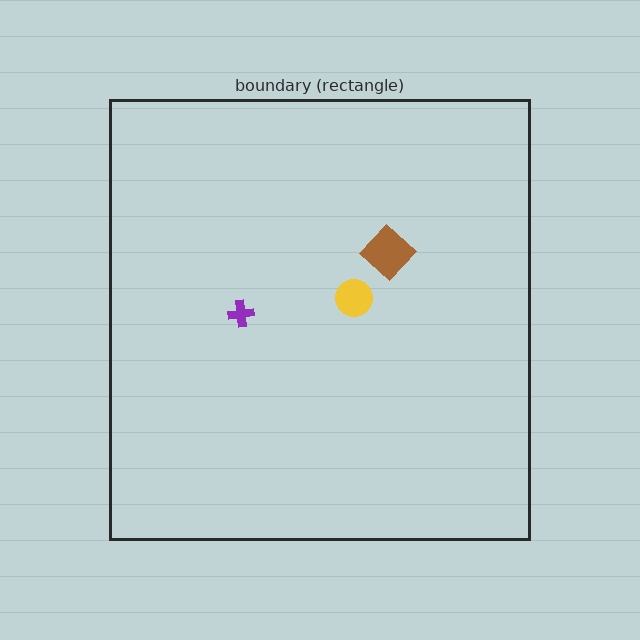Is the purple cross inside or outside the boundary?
Inside.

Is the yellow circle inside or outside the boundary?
Inside.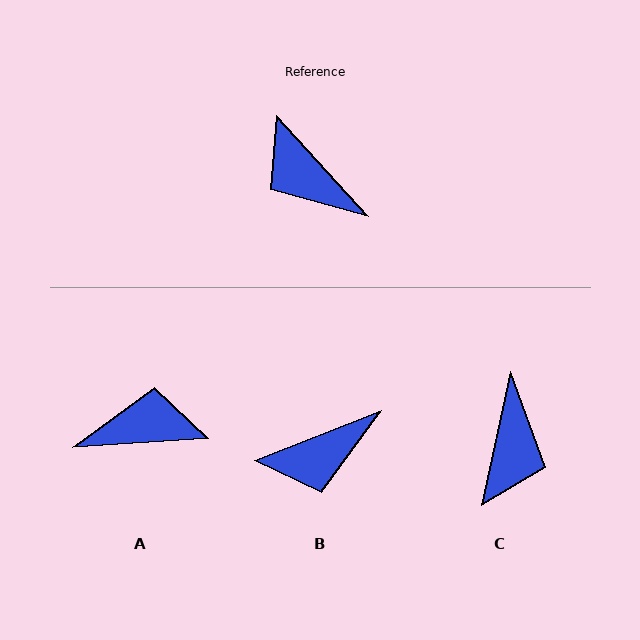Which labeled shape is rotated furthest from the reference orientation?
A, about 129 degrees away.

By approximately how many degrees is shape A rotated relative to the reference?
Approximately 129 degrees clockwise.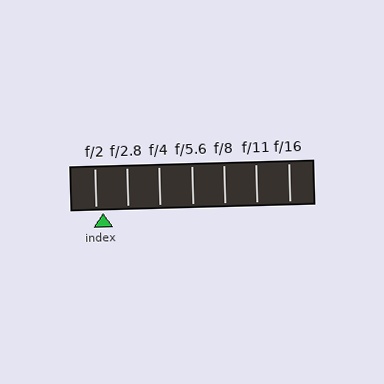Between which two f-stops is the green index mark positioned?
The index mark is between f/2 and f/2.8.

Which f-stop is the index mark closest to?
The index mark is closest to f/2.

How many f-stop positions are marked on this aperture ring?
There are 7 f-stop positions marked.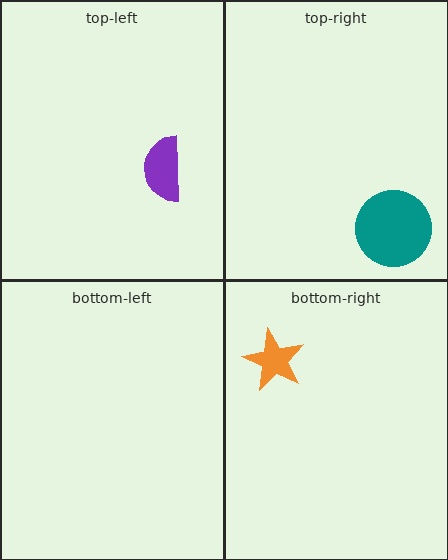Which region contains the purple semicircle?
The top-left region.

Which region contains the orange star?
The bottom-right region.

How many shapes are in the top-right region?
1.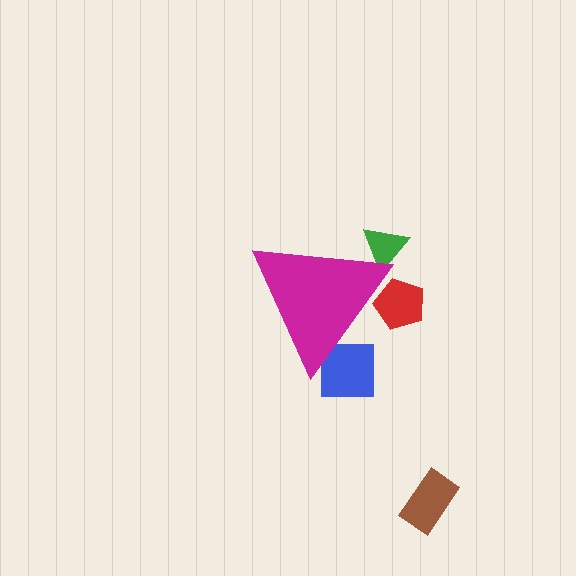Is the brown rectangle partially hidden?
No, the brown rectangle is fully visible.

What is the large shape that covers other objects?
A magenta triangle.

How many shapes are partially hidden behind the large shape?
3 shapes are partially hidden.